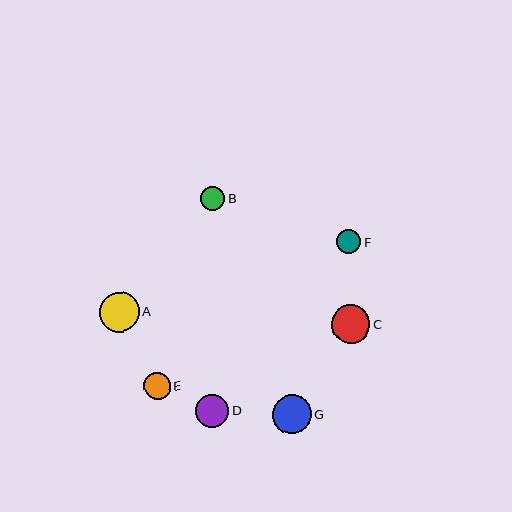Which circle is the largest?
Circle A is the largest with a size of approximately 39 pixels.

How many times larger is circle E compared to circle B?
Circle E is approximately 1.1 times the size of circle B.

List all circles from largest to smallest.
From largest to smallest: A, G, C, D, E, F, B.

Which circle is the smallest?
Circle B is the smallest with a size of approximately 24 pixels.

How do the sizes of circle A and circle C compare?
Circle A and circle C are approximately the same size.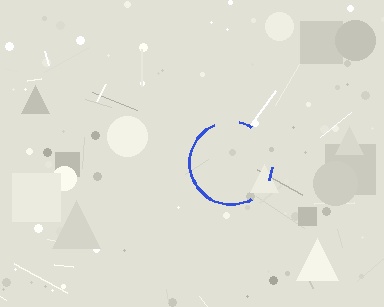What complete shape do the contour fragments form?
The contour fragments form a circle.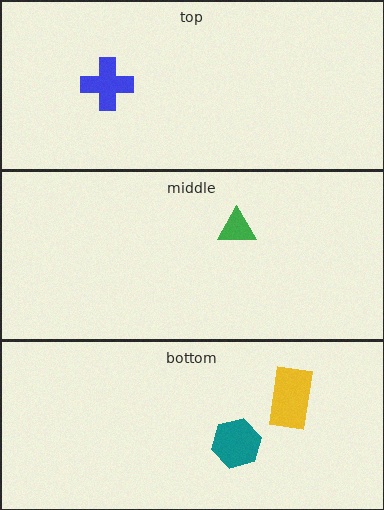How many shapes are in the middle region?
1.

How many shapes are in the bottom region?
2.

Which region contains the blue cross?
The top region.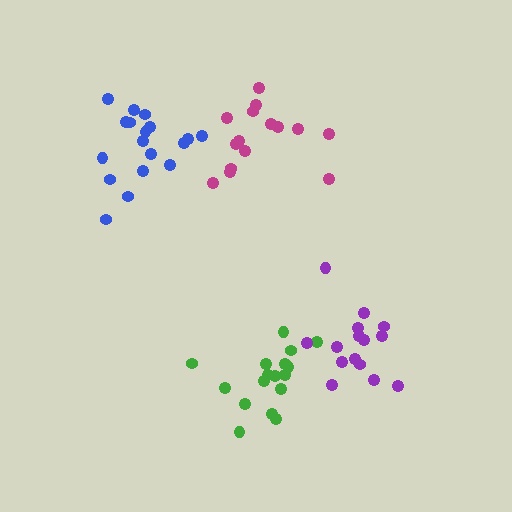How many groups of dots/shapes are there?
There are 4 groups.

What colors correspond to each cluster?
The clusters are colored: green, blue, purple, magenta.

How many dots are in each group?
Group 1: 17 dots, Group 2: 18 dots, Group 3: 15 dots, Group 4: 15 dots (65 total).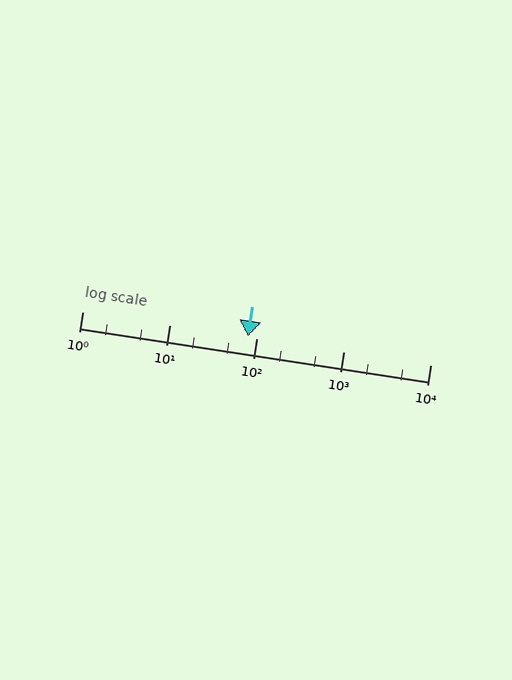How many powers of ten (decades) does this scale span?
The scale spans 4 decades, from 1 to 10000.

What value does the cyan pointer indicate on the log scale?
The pointer indicates approximately 80.